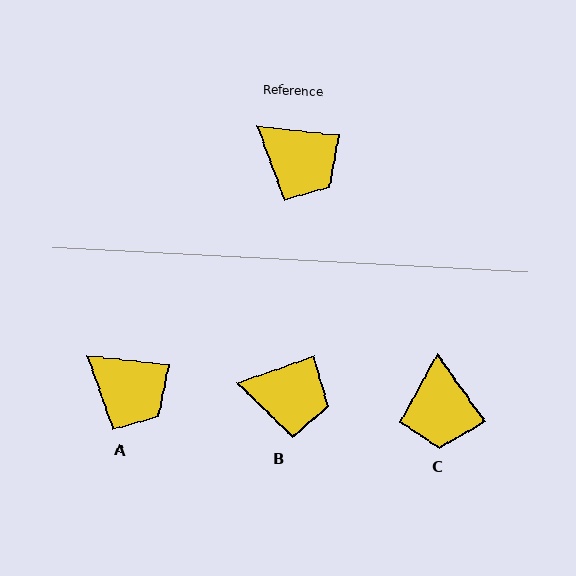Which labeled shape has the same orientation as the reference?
A.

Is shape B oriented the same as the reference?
No, it is off by about 26 degrees.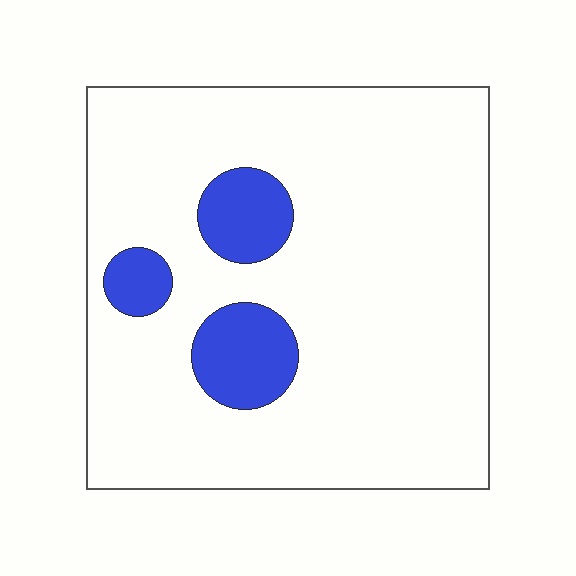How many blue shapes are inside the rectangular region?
3.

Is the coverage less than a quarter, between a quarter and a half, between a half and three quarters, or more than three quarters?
Less than a quarter.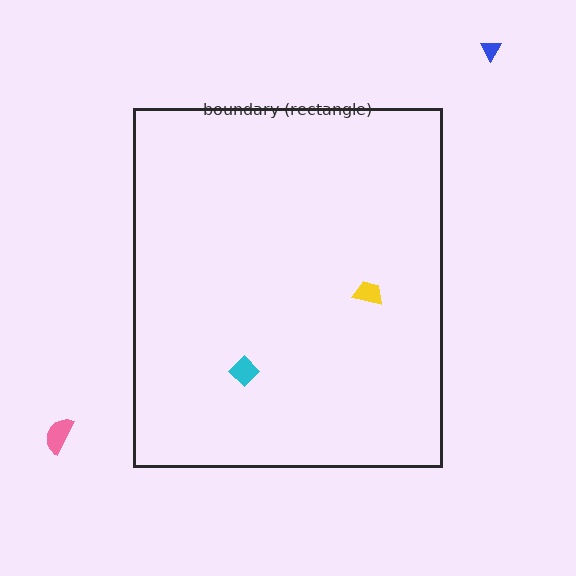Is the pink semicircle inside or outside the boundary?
Outside.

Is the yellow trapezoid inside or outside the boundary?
Inside.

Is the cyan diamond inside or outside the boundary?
Inside.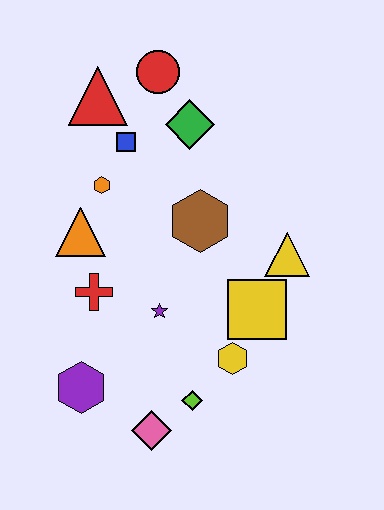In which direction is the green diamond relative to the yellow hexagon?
The green diamond is above the yellow hexagon.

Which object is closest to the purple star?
The red cross is closest to the purple star.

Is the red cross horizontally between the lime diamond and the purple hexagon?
Yes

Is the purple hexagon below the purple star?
Yes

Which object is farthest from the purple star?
The red circle is farthest from the purple star.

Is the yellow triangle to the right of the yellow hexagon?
Yes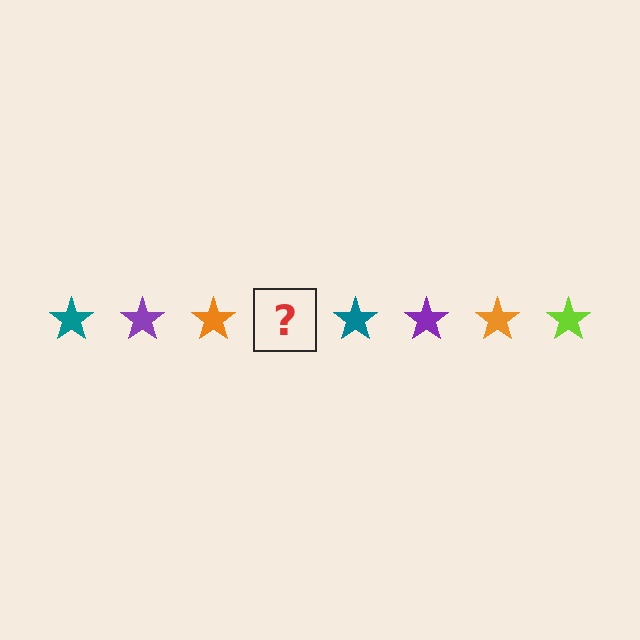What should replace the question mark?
The question mark should be replaced with a lime star.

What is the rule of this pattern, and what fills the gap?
The rule is that the pattern cycles through teal, purple, orange, lime stars. The gap should be filled with a lime star.